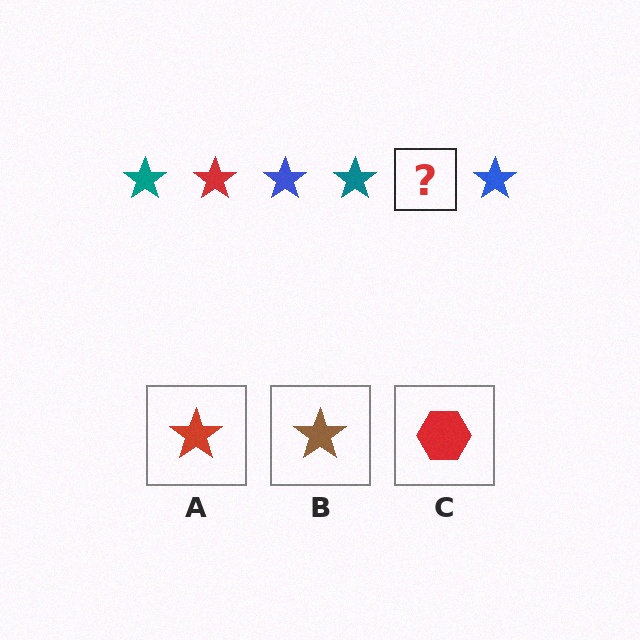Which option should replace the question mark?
Option A.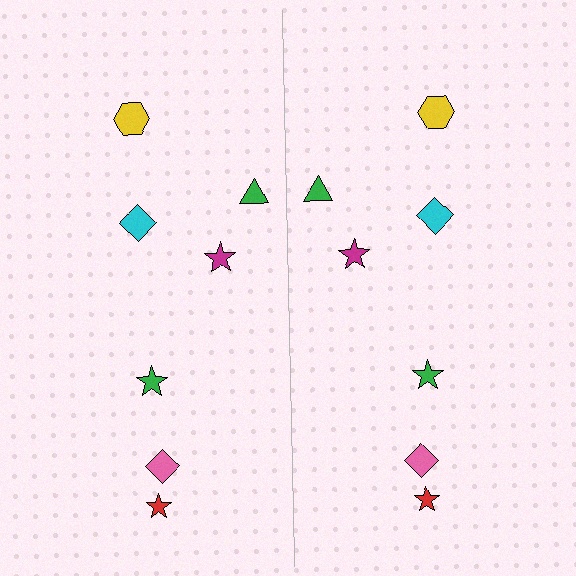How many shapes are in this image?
There are 14 shapes in this image.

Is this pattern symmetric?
Yes, this pattern has bilateral (reflection) symmetry.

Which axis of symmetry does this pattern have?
The pattern has a vertical axis of symmetry running through the center of the image.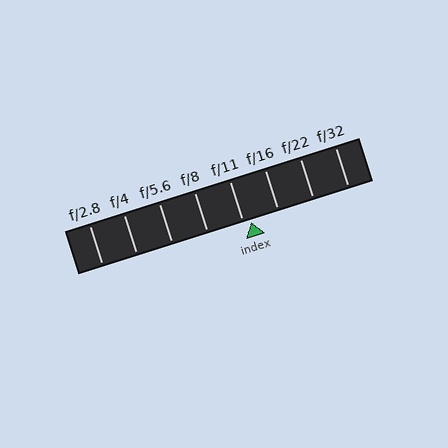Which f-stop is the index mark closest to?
The index mark is closest to f/11.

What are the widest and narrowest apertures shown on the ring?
The widest aperture shown is f/2.8 and the narrowest is f/32.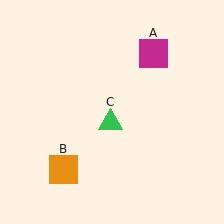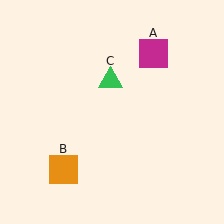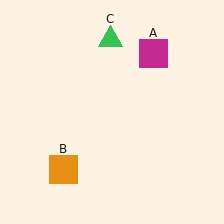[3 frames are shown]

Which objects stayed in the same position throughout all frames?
Magenta square (object A) and orange square (object B) remained stationary.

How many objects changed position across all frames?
1 object changed position: green triangle (object C).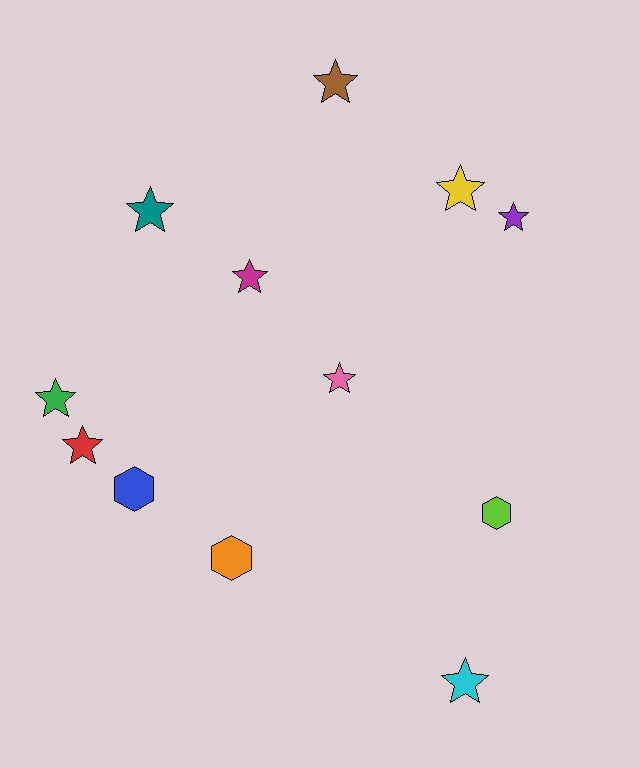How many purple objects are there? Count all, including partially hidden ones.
There is 1 purple object.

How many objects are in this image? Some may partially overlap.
There are 12 objects.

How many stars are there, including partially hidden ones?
There are 9 stars.